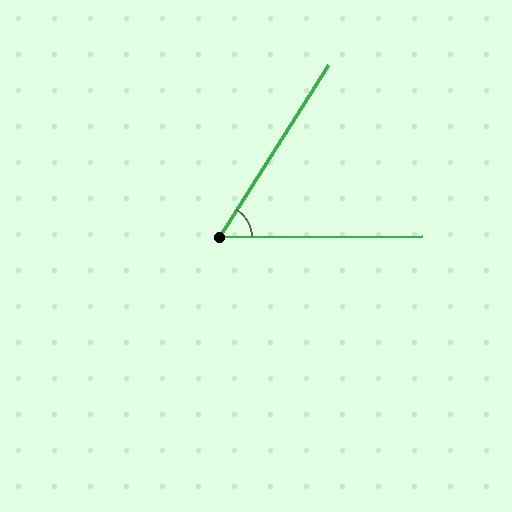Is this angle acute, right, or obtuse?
It is acute.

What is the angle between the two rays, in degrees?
Approximately 58 degrees.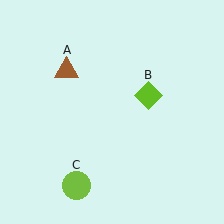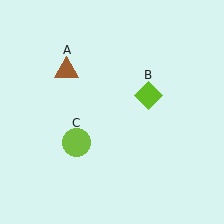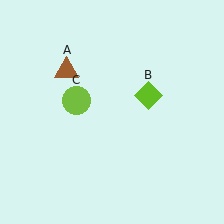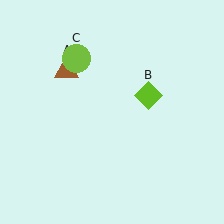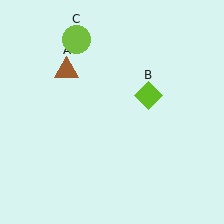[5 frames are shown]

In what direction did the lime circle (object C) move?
The lime circle (object C) moved up.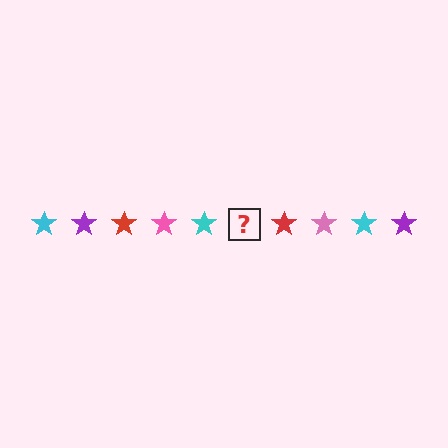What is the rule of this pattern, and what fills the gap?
The rule is that the pattern cycles through cyan, purple, red, pink stars. The gap should be filled with a purple star.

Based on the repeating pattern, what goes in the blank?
The blank should be a purple star.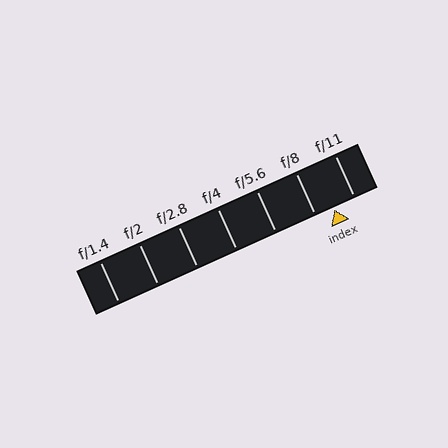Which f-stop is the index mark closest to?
The index mark is closest to f/8.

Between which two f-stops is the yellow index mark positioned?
The index mark is between f/8 and f/11.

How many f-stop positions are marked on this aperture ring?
There are 7 f-stop positions marked.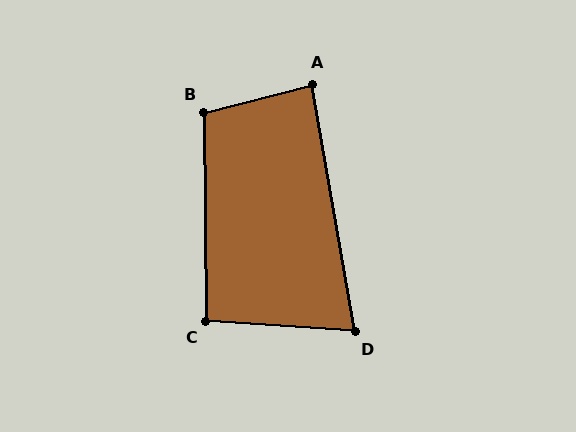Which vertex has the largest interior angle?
B, at approximately 104 degrees.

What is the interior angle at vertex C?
Approximately 94 degrees (approximately right).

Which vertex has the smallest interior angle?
D, at approximately 76 degrees.